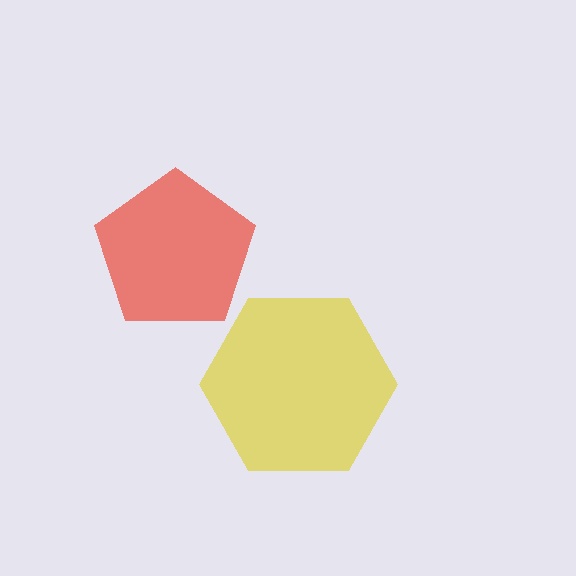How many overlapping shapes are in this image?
There are 2 overlapping shapes in the image.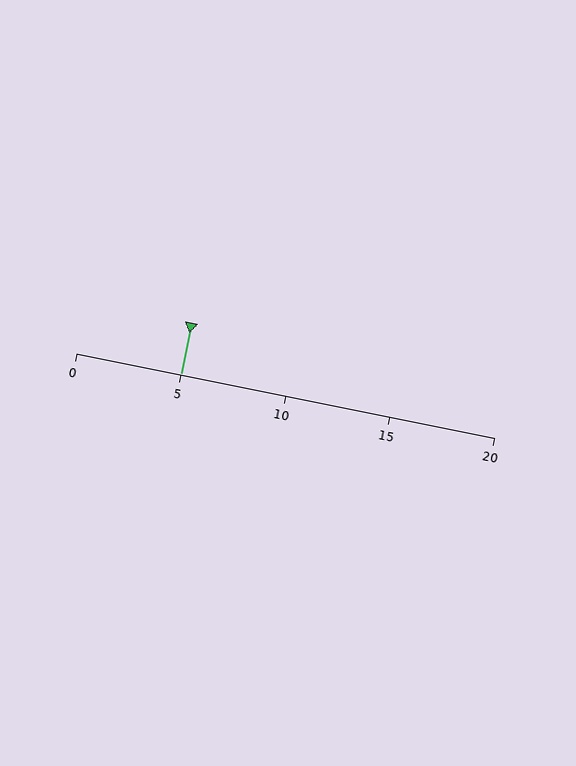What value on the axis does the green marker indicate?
The marker indicates approximately 5.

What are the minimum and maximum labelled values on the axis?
The axis runs from 0 to 20.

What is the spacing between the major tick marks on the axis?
The major ticks are spaced 5 apart.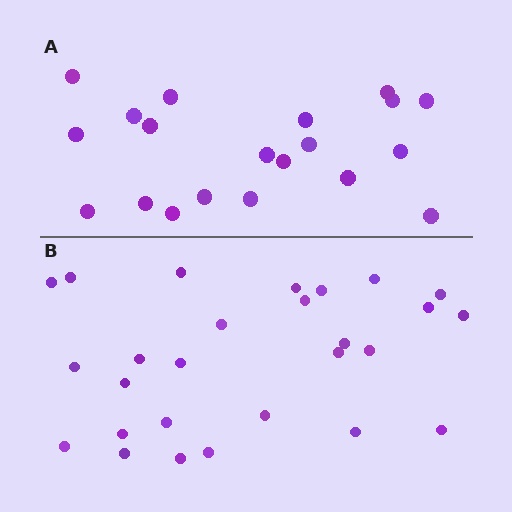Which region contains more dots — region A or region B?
Region B (the bottom region) has more dots.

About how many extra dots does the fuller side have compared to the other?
Region B has roughly 8 or so more dots than region A.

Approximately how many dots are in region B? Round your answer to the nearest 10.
About 30 dots. (The exact count is 27, which rounds to 30.)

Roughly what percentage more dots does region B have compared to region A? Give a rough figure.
About 35% more.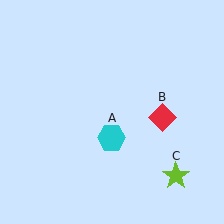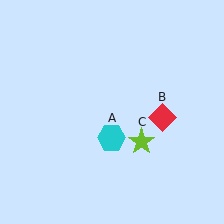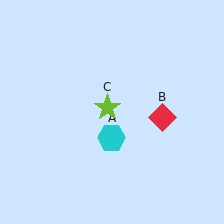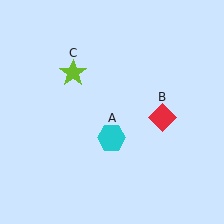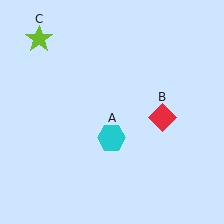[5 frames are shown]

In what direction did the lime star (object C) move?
The lime star (object C) moved up and to the left.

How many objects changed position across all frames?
1 object changed position: lime star (object C).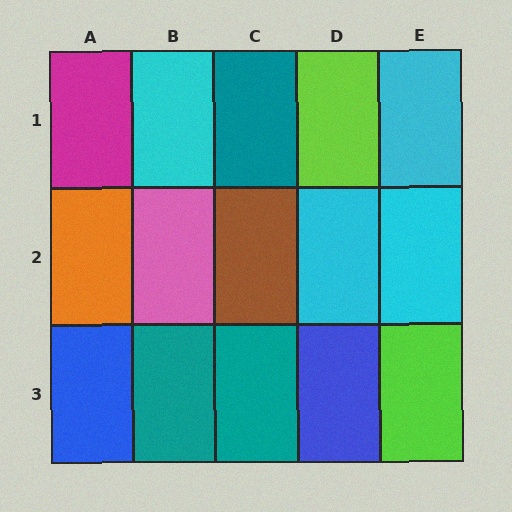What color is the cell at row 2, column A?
Orange.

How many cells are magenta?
1 cell is magenta.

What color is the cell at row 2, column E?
Cyan.